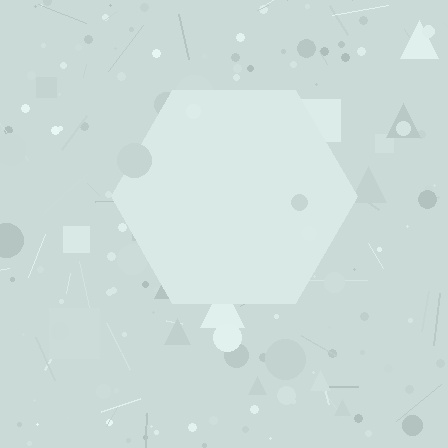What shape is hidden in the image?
A hexagon is hidden in the image.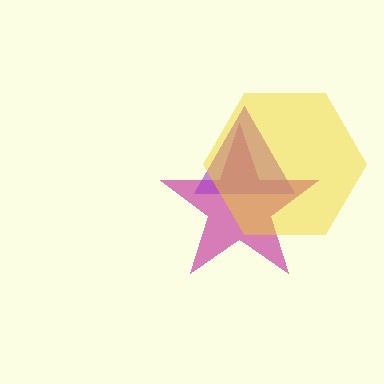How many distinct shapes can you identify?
There are 3 distinct shapes: a magenta star, a purple triangle, a yellow hexagon.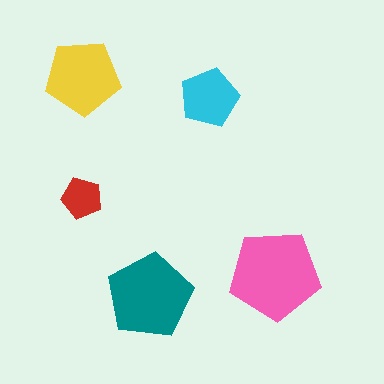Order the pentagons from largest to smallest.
the pink one, the teal one, the yellow one, the cyan one, the red one.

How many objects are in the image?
There are 5 objects in the image.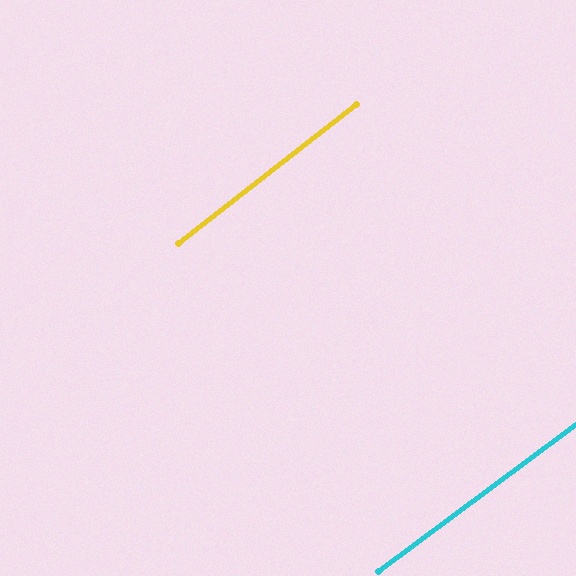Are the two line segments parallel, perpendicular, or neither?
Parallel — their directions differ by only 1.4°.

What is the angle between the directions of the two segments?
Approximately 1 degree.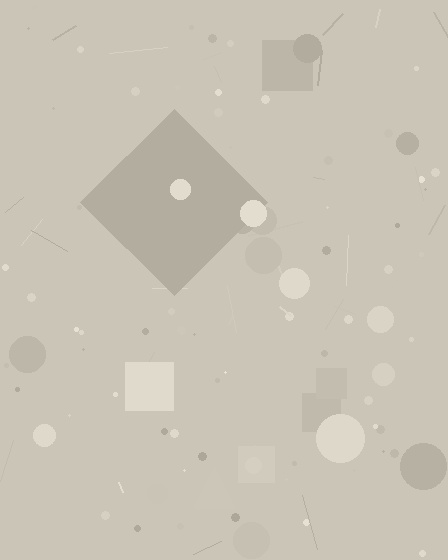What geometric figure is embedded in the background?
A diamond is embedded in the background.